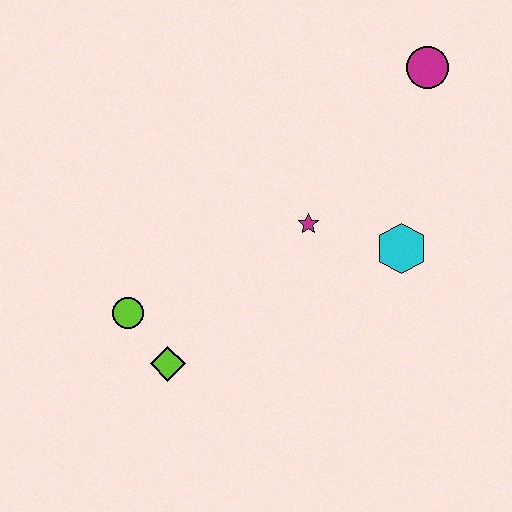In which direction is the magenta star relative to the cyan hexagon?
The magenta star is to the left of the cyan hexagon.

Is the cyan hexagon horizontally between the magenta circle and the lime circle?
Yes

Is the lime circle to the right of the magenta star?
No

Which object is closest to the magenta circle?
The cyan hexagon is closest to the magenta circle.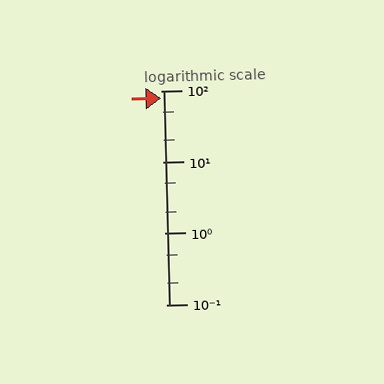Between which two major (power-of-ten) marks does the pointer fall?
The pointer is between 10 and 100.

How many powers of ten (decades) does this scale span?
The scale spans 3 decades, from 0.1 to 100.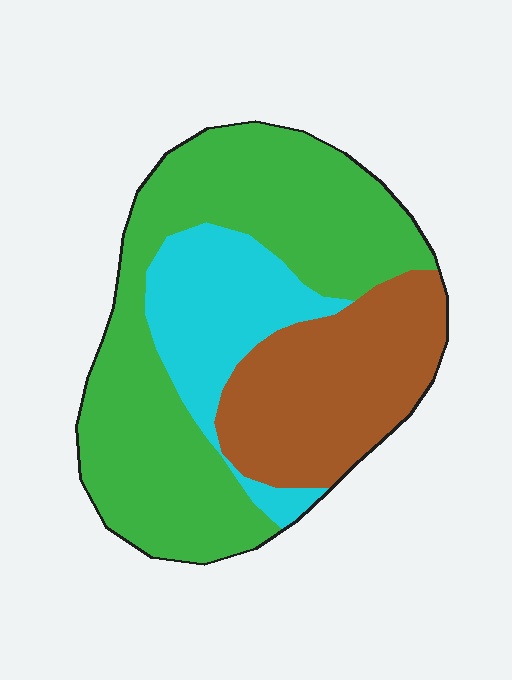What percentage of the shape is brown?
Brown covers around 30% of the shape.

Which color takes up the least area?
Cyan, at roughly 20%.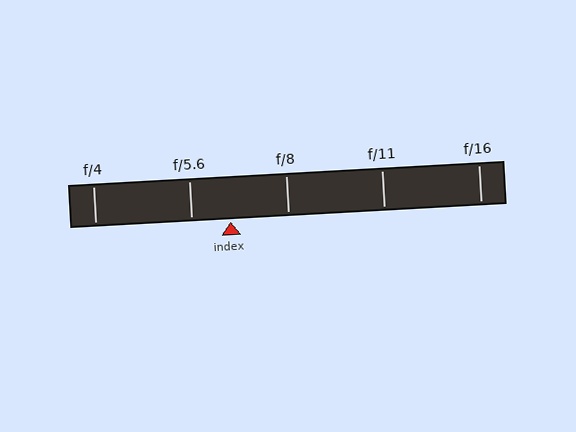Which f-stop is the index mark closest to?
The index mark is closest to f/5.6.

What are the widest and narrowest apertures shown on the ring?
The widest aperture shown is f/4 and the narrowest is f/16.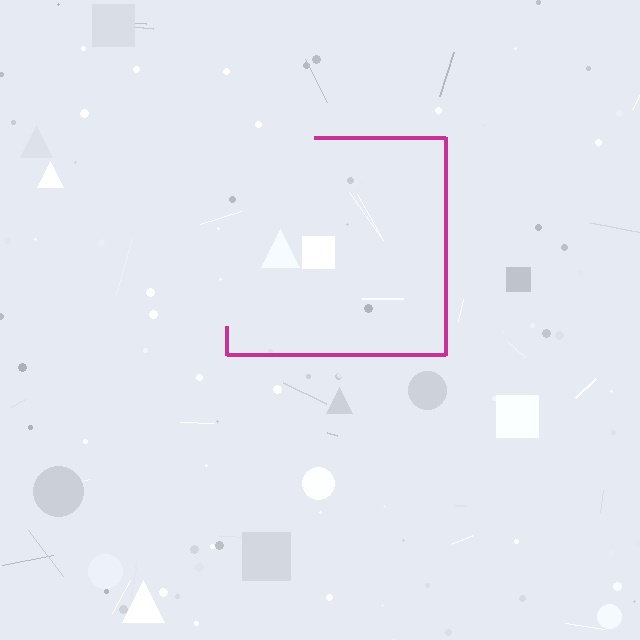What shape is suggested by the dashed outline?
The dashed outline suggests a square.